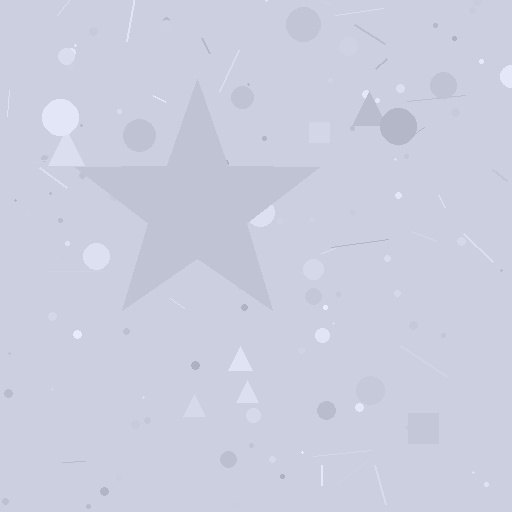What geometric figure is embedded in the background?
A star is embedded in the background.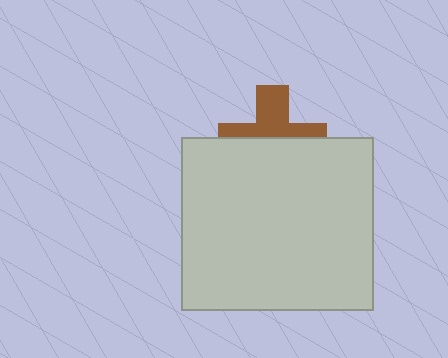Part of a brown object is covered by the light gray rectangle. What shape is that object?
It is a cross.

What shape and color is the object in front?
The object in front is a light gray rectangle.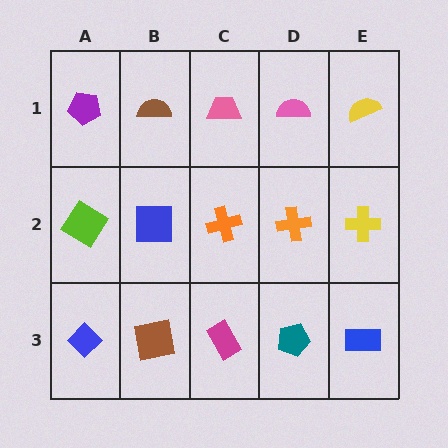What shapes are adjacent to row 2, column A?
A purple pentagon (row 1, column A), a blue diamond (row 3, column A), a blue square (row 2, column B).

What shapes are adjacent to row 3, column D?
An orange cross (row 2, column D), a magenta rectangle (row 3, column C), a blue rectangle (row 3, column E).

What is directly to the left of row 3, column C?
A brown square.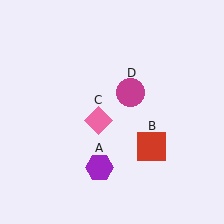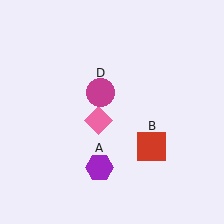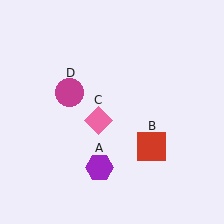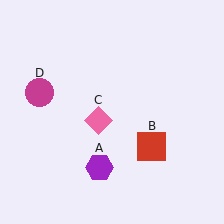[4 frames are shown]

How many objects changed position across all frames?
1 object changed position: magenta circle (object D).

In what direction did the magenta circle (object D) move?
The magenta circle (object D) moved left.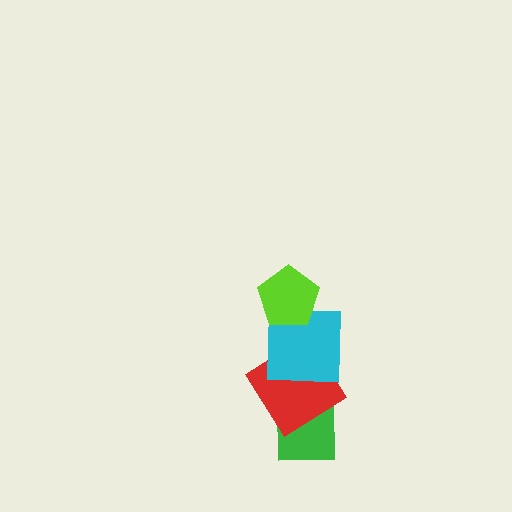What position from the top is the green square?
The green square is 4th from the top.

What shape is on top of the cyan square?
The lime pentagon is on top of the cyan square.